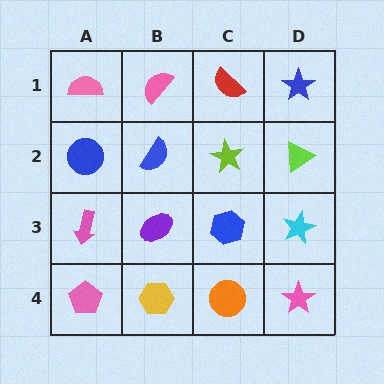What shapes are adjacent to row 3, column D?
A lime triangle (row 2, column D), a pink star (row 4, column D), a blue hexagon (row 3, column C).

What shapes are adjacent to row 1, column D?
A lime triangle (row 2, column D), a red semicircle (row 1, column C).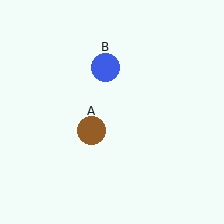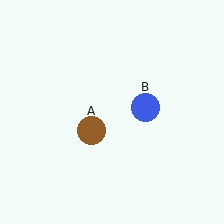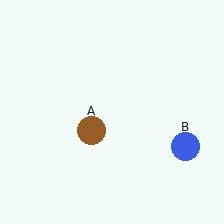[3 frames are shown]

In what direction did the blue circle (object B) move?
The blue circle (object B) moved down and to the right.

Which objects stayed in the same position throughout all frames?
Brown circle (object A) remained stationary.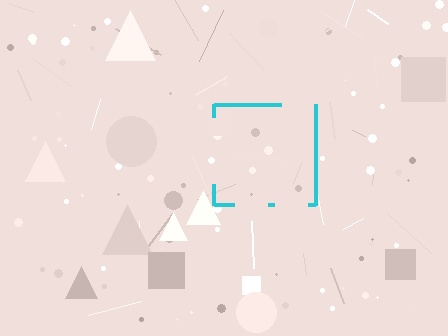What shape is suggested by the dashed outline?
The dashed outline suggests a square.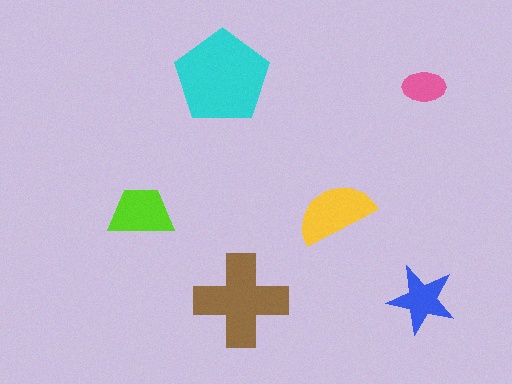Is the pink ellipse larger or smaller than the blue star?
Smaller.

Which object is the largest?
The cyan pentagon.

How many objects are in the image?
There are 6 objects in the image.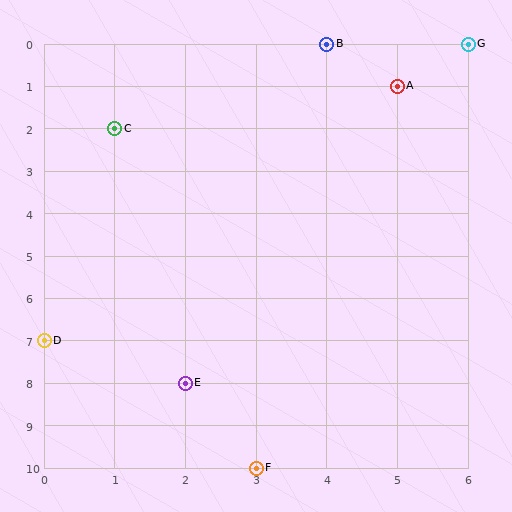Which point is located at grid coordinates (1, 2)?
Point C is at (1, 2).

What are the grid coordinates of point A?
Point A is at grid coordinates (5, 1).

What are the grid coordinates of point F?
Point F is at grid coordinates (3, 10).